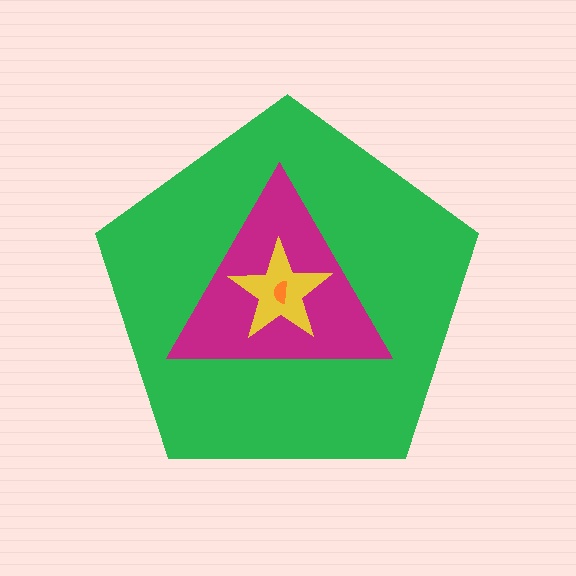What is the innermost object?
The orange semicircle.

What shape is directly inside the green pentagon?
The magenta triangle.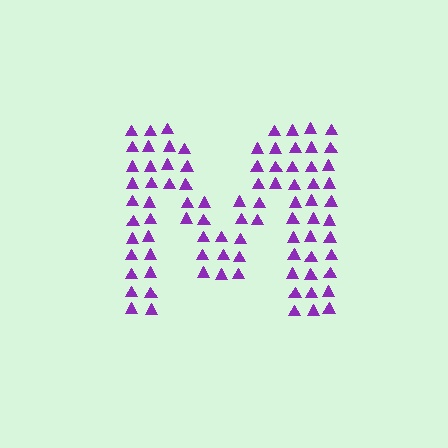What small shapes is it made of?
It is made of small triangles.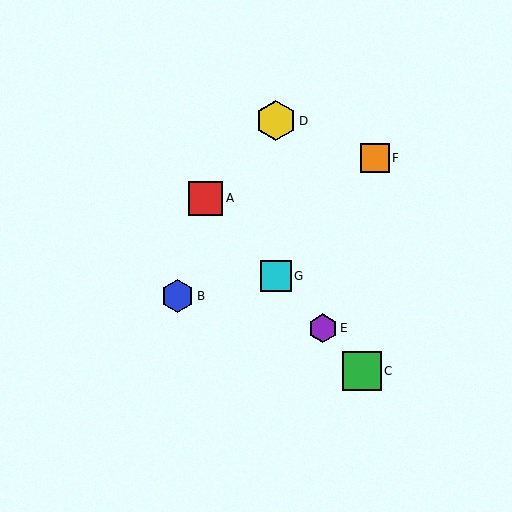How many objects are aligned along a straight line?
4 objects (A, C, E, G) are aligned along a straight line.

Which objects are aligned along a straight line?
Objects A, C, E, G are aligned along a straight line.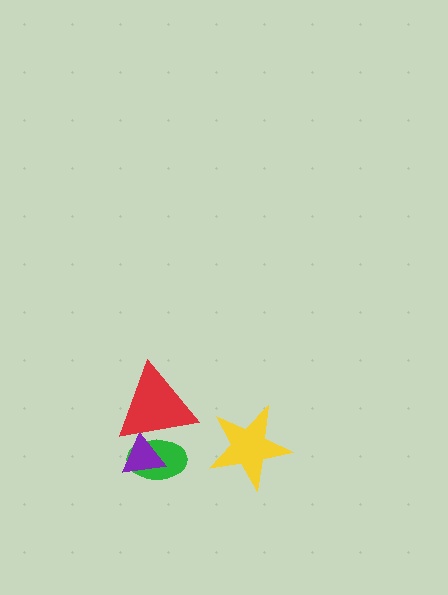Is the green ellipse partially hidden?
Yes, it is partially covered by another shape.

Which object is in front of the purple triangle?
The red triangle is in front of the purple triangle.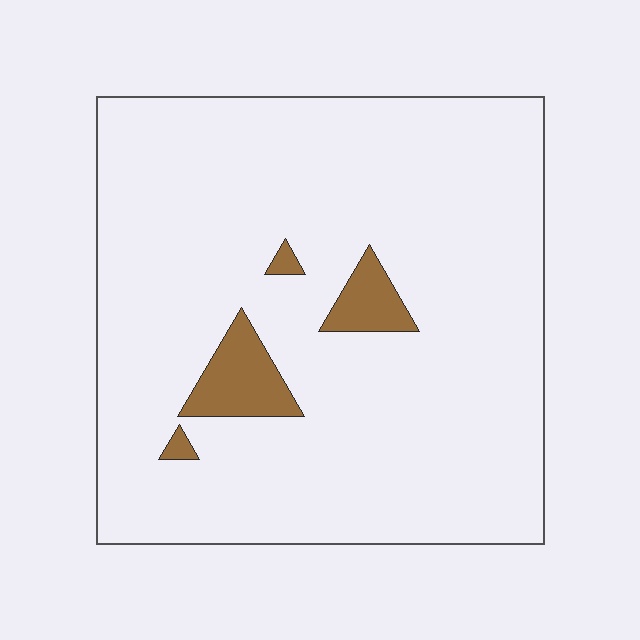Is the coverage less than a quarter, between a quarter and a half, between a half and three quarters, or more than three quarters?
Less than a quarter.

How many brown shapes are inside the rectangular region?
4.